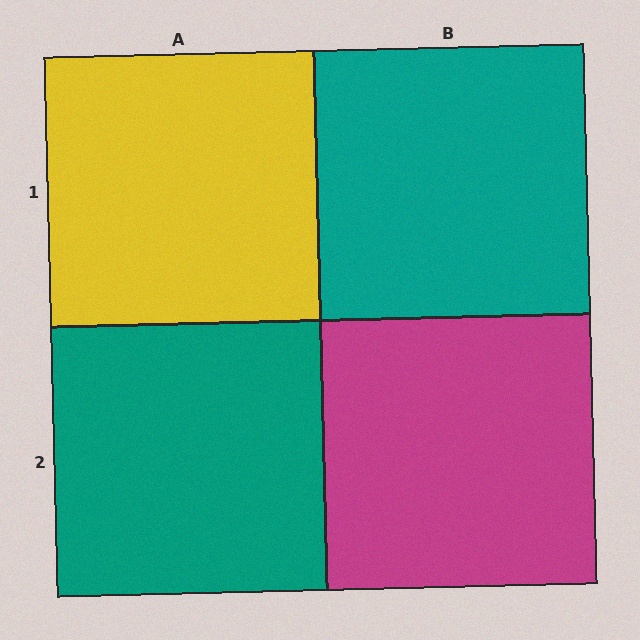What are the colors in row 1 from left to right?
Yellow, teal.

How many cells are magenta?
1 cell is magenta.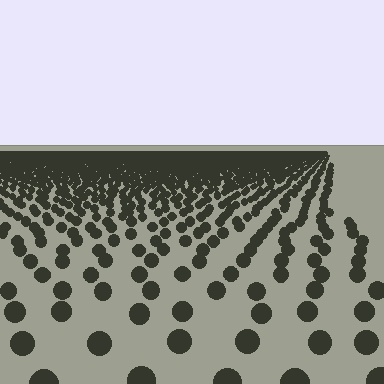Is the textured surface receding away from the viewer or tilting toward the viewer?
The surface is receding away from the viewer. Texture elements get smaller and denser toward the top.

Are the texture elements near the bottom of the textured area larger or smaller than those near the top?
Larger. Near the bottom, elements are closer to the viewer and appear at a bigger on-screen size.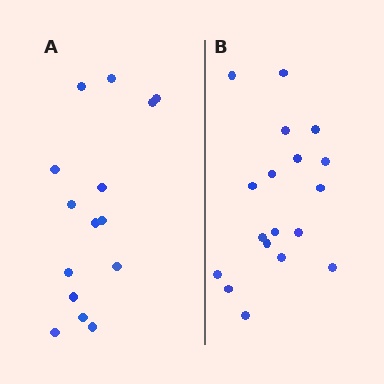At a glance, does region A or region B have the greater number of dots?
Region B (the right region) has more dots.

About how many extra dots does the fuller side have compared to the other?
Region B has just a few more — roughly 2 or 3 more dots than region A.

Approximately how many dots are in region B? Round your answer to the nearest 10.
About 20 dots. (The exact count is 18, which rounds to 20.)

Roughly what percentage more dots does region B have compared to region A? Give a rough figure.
About 20% more.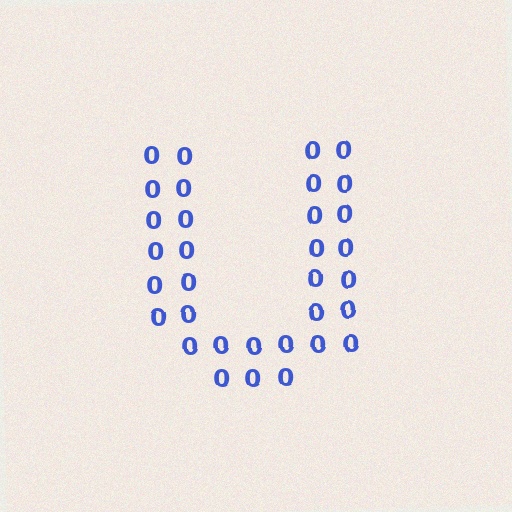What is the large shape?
The large shape is the letter U.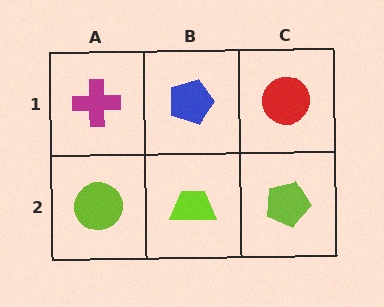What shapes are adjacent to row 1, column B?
A lime trapezoid (row 2, column B), a magenta cross (row 1, column A), a red circle (row 1, column C).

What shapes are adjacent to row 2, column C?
A red circle (row 1, column C), a lime trapezoid (row 2, column B).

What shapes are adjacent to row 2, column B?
A blue pentagon (row 1, column B), a lime circle (row 2, column A), a lime pentagon (row 2, column C).